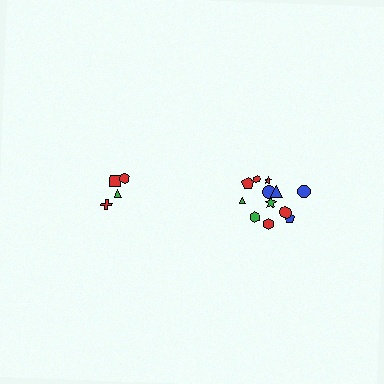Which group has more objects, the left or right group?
The right group.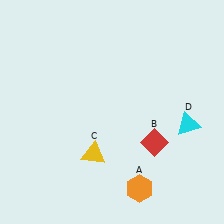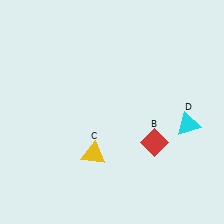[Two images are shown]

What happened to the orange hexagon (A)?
The orange hexagon (A) was removed in Image 2. It was in the bottom-right area of Image 1.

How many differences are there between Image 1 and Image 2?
There is 1 difference between the two images.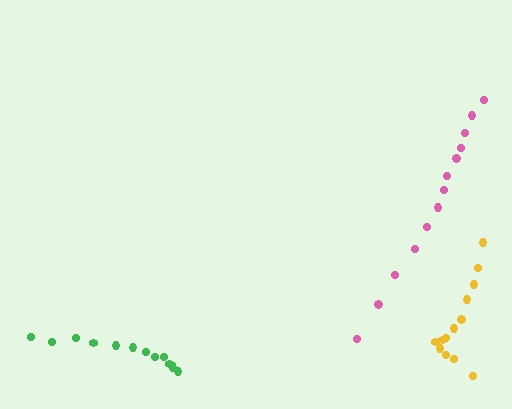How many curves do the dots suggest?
There are 3 distinct paths.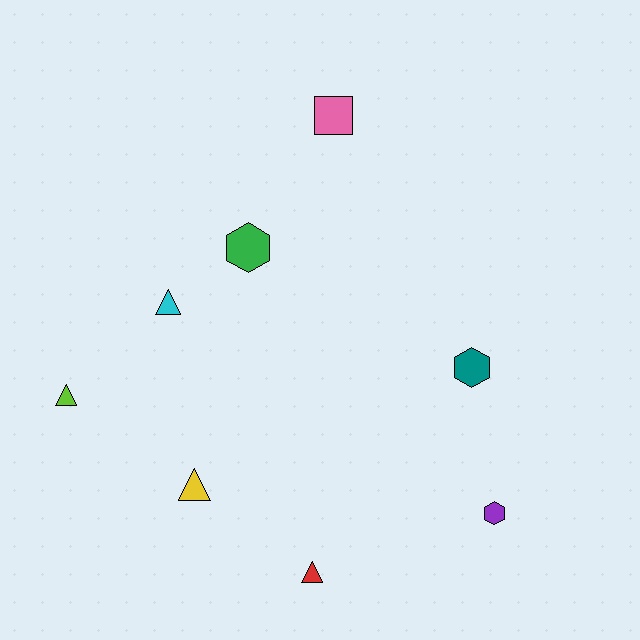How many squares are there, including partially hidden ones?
There is 1 square.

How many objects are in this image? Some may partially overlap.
There are 8 objects.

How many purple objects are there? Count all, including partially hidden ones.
There is 1 purple object.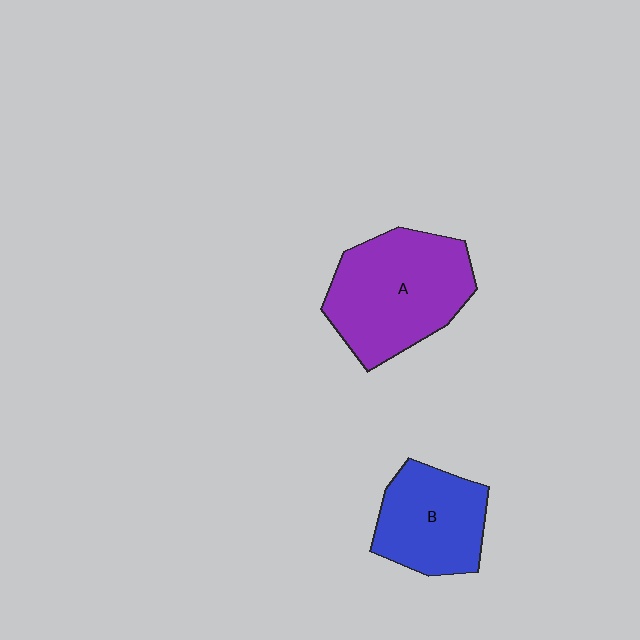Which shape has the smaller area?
Shape B (blue).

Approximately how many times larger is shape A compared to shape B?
Approximately 1.4 times.